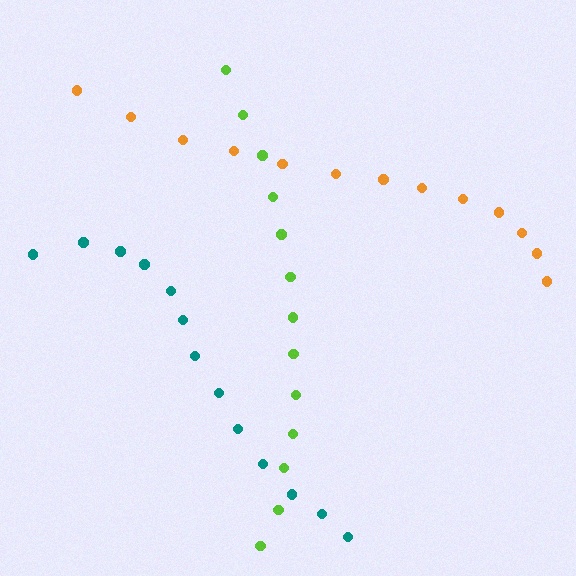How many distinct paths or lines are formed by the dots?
There are 3 distinct paths.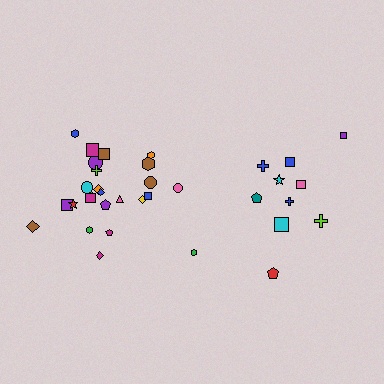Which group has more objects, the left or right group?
The left group.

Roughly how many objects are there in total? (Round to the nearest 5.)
Roughly 35 objects in total.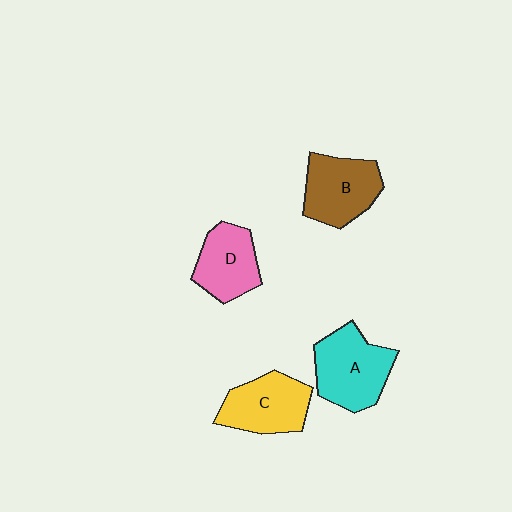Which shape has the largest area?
Shape A (cyan).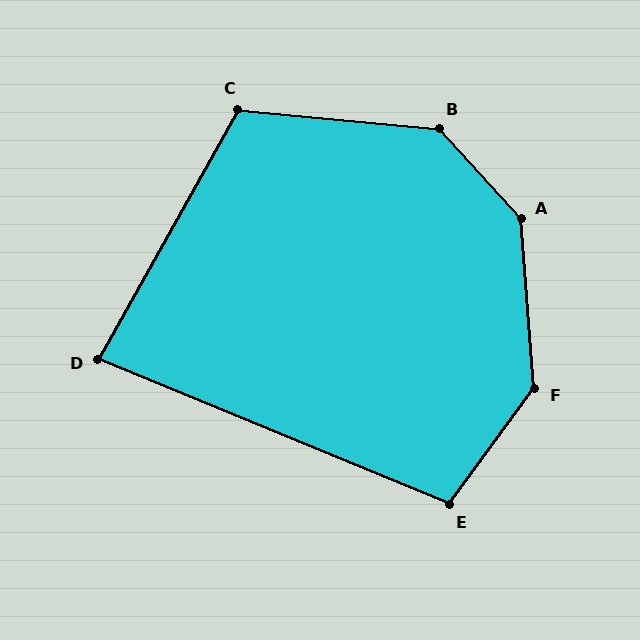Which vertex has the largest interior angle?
A, at approximately 142 degrees.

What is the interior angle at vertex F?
Approximately 139 degrees (obtuse).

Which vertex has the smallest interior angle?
D, at approximately 83 degrees.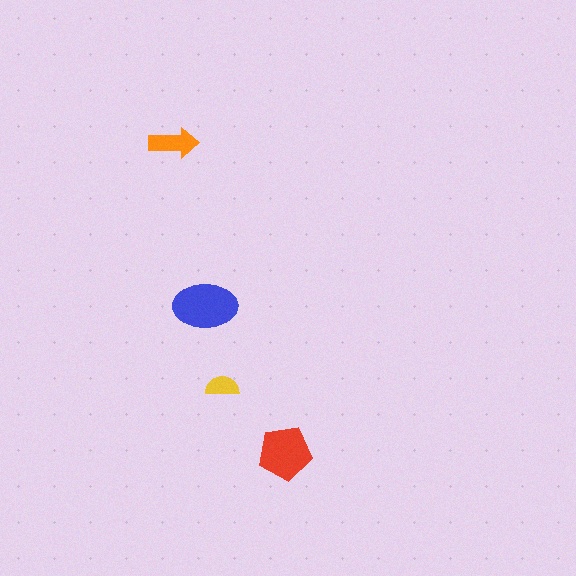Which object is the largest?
The blue ellipse.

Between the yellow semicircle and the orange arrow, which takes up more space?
The orange arrow.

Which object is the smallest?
The yellow semicircle.